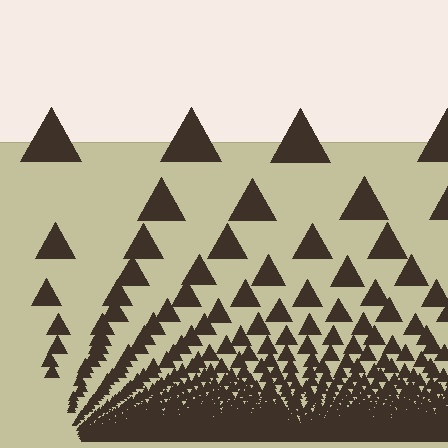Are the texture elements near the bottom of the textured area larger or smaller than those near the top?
Smaller. The gradient is inverted — elements near the bottom are smaller and denser.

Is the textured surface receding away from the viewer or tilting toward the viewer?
The surface appears to tilt toward the viewer. Texture elements get larger and sparser toward the top.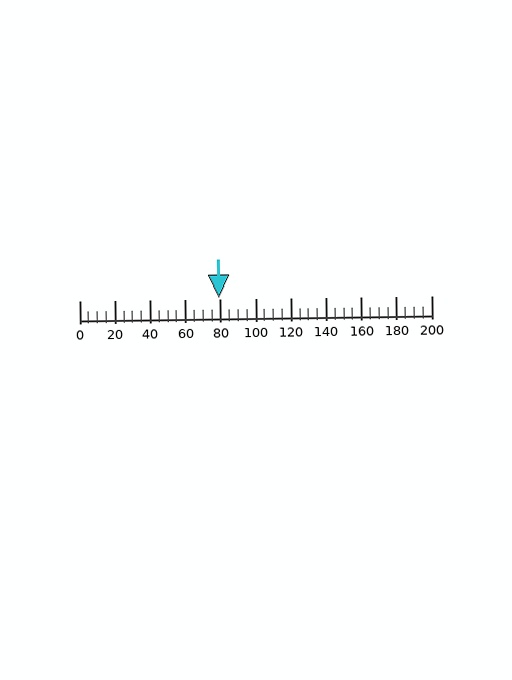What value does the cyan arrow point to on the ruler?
The cyan arrow points to approximately 79.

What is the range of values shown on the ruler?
The ruler shows values from 0 to 200.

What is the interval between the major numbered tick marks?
The major tick marks are spaced 20 units apart.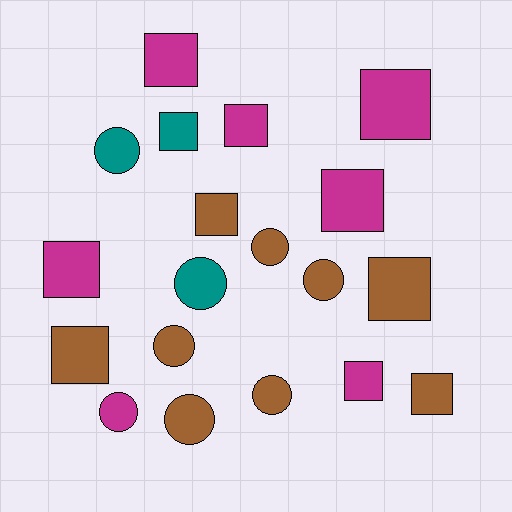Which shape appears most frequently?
Square, with 11 objects.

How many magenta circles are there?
There is 1 magenta circle.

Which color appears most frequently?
Brown, with 9 objects.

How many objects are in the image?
There are 19 objects.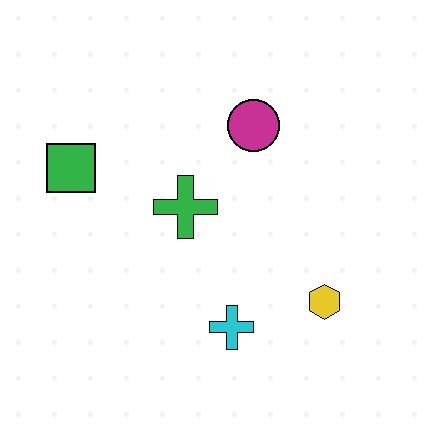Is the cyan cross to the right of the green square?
Yes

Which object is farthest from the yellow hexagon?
The green square is farthest from the yellow hexagon.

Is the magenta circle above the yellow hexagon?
Yes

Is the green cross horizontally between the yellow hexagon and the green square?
Yes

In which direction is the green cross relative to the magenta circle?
The green cross is below the magenta circle.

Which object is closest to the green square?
The green cross is closest to the green square.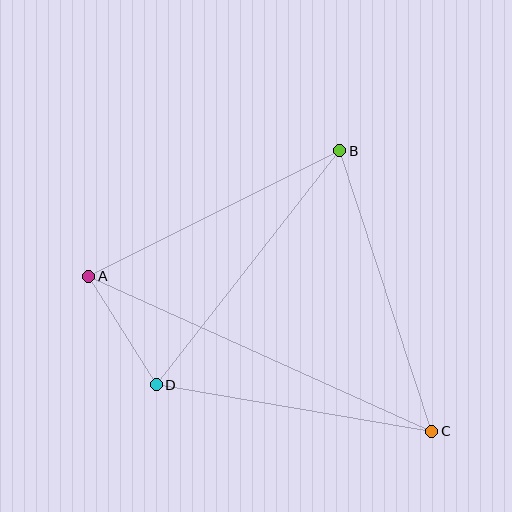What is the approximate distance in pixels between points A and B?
The distance between A and B is approximately 281 pixels.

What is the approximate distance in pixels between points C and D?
The distance between C and D is approximately 280 pixels.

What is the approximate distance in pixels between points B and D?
The distance between B and D is approximately 298 pixels.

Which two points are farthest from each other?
Points A and C are farthest from each other.